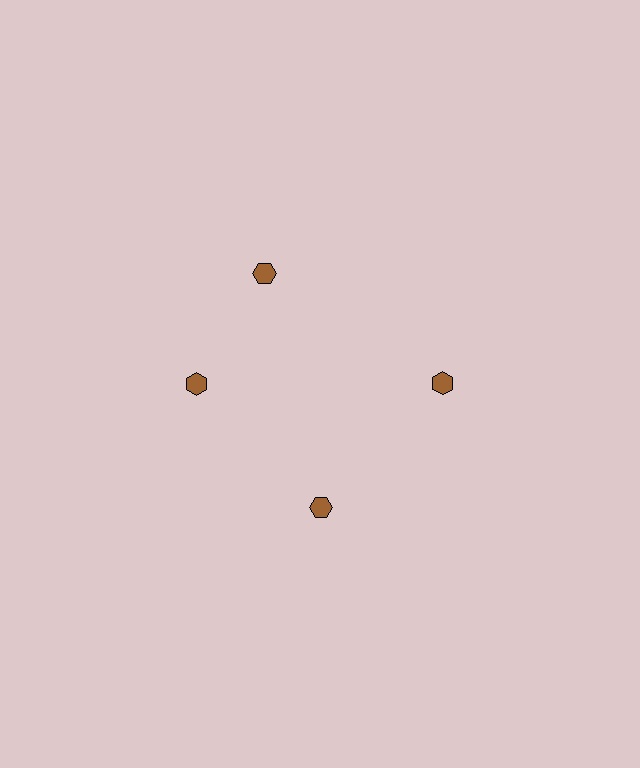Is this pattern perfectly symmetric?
No. The 4 brown hexagons are arranged in a ring, but one element near the 12 o'clock position is rotated out of alignment along the ring, breaking the 4-fold rotational symmetry.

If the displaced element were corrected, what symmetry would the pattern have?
It would have 4-fold rotational symmetry — the pattern would map onto itself every 90 degrees.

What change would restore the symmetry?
The symmetry would be restored by rotating it back into even spacing with its neighbors so that all 4 hexagons sit at equal angles and equal distance from the center.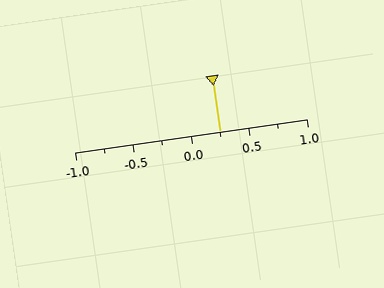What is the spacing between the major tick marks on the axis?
The major ticks are spaced 0.5 apart.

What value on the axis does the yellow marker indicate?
The marker indicates approximately 0.25.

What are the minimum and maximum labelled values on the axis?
The axis runs from -1.0 to 1.0.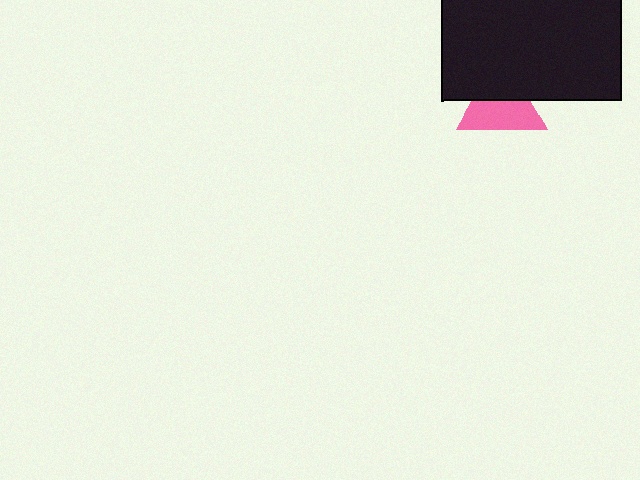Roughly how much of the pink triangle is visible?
About half of it is visible (roughly 60%).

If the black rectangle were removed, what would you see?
You would see the complete pink triangle.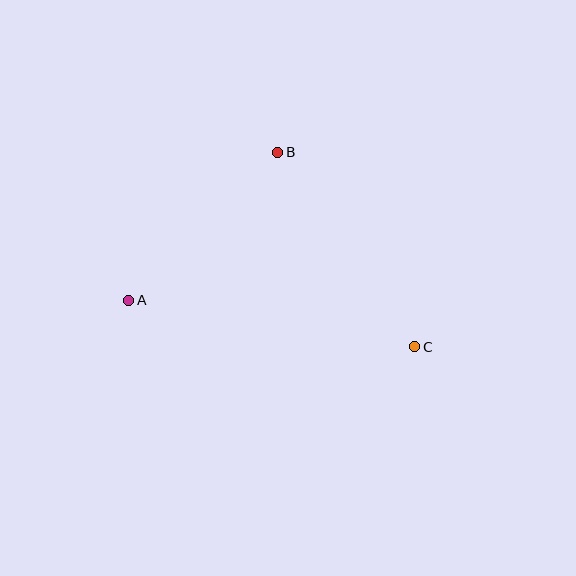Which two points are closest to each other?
Points A and B are closest to each other.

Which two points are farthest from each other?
Points A and C are farthest from each other.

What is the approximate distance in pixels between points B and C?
The distance between B and C is approximately 238 pixels.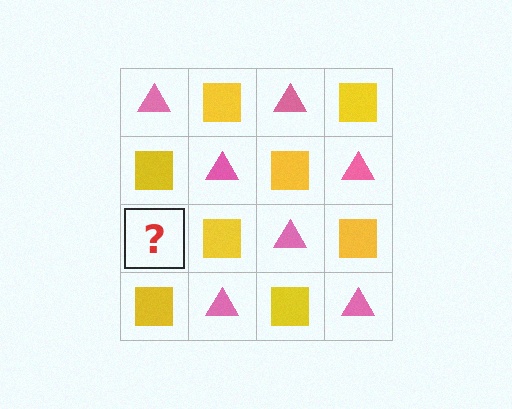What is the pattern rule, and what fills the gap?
The rule is that it alternates pink triangle and yellow square in a checkerboard pattern. The gap should be filled with a pink triangle.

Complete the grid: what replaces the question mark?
The question mark should be replaced with a pink triangle.